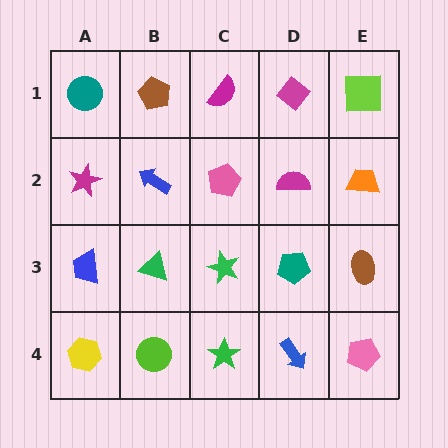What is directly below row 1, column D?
A magenta semicircle.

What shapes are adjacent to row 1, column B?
A blue arrow (row 2, column B), a teal circle (row 1, column A), a magenta semicircle (row 1, column C).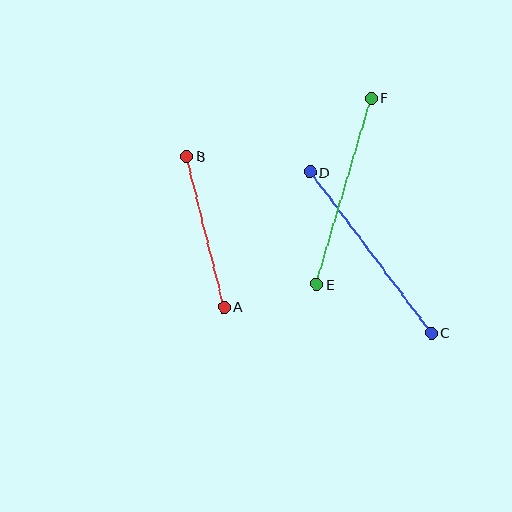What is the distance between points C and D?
The distance is approximately 202 pixels.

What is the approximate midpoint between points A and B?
The midpoint is at approximately (205, 231) pixels.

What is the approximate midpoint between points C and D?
The midpoint is at approximately (370, 252) pixels.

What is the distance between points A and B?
The distance is approximately 155 pixels.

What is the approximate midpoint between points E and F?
The midpoint is at approximately (344, 191) pixels.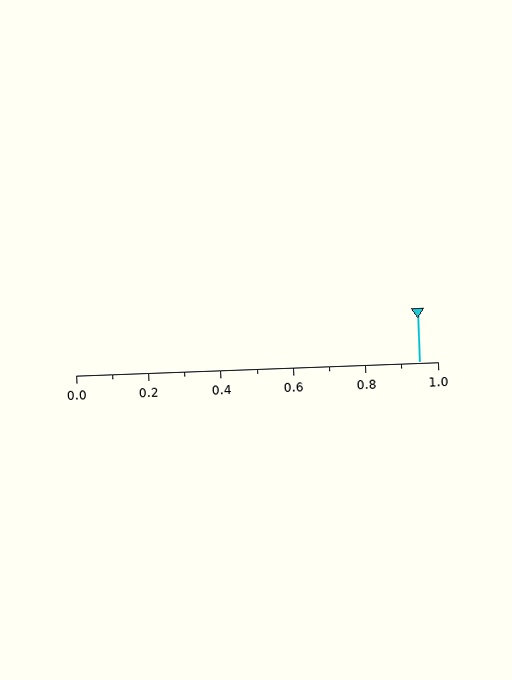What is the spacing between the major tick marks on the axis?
The major ticks are spaced 0.2 apart.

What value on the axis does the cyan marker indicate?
The marker indicates approximately 0.95.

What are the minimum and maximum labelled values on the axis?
The axis runs from 0.0 to 1.0.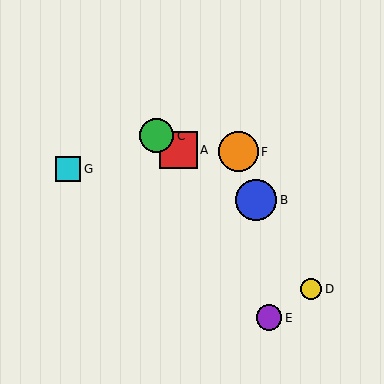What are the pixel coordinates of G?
Object G is at (68, 169).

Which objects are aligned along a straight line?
Objects A, B, C are aligned along a straight line.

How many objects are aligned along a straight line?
3 objects (A, B, C) are aligned along a straight line.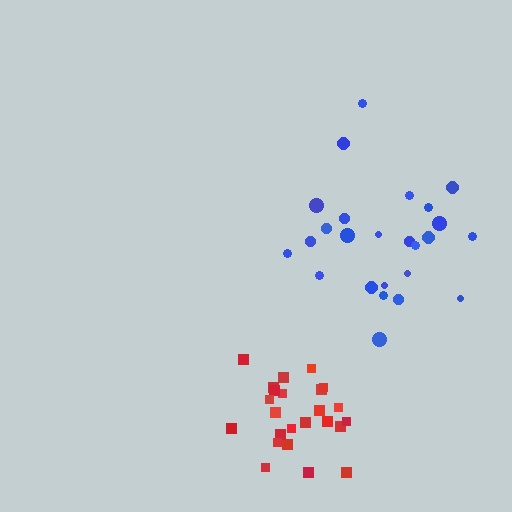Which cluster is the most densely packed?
Red.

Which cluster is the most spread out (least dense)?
Blue.